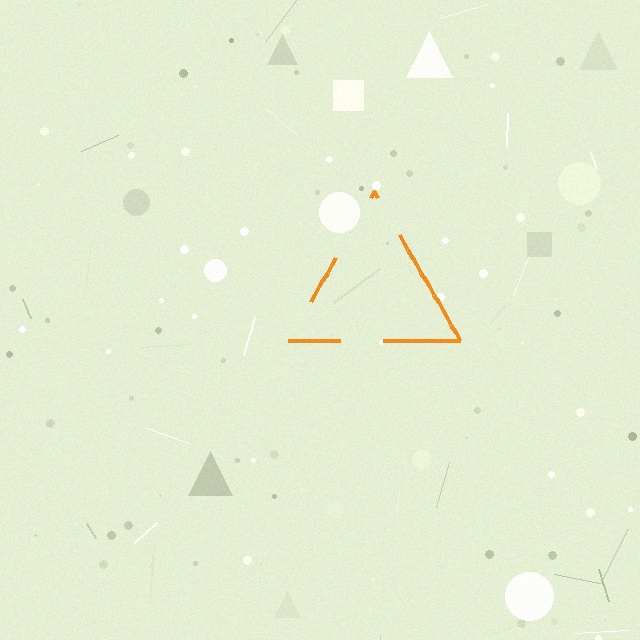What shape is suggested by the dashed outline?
The dashed outline suggests a triangle.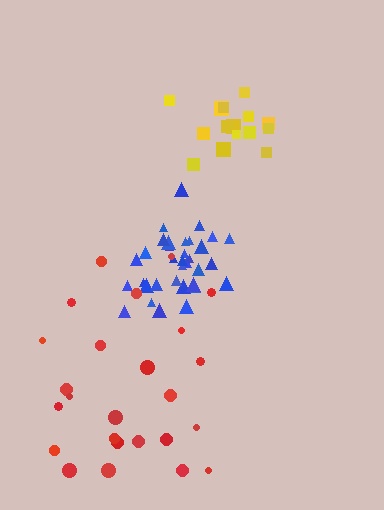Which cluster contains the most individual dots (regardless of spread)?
Blue (34).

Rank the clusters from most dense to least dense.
blue, yellow, red.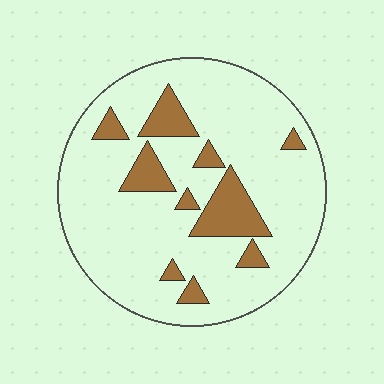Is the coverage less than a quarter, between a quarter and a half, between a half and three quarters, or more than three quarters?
Less than a quarter.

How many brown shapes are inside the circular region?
10.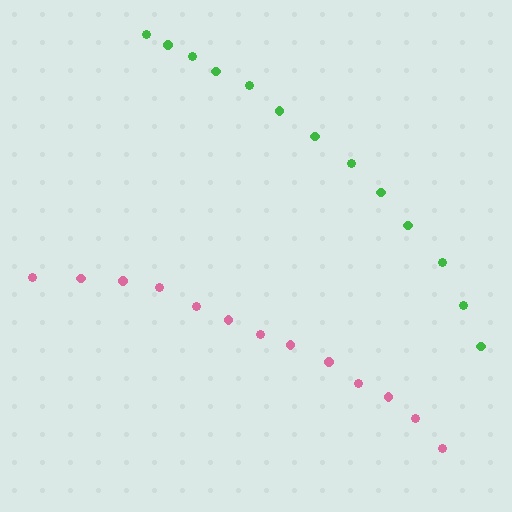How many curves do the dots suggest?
There are 2 distinct paths.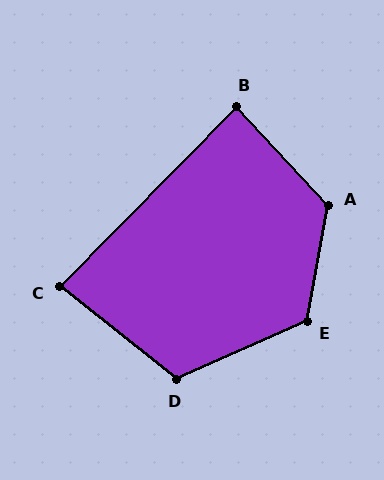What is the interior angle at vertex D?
Approximately 117 degrees (obtuse).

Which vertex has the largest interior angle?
A, at approximately 127 degrees.